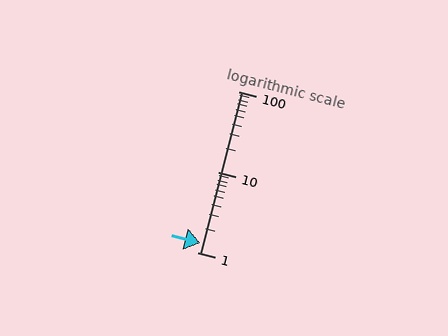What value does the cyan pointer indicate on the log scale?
The pointer indicates approximately 1.3.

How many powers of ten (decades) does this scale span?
The scale spans 2 decades, from 1 to 100.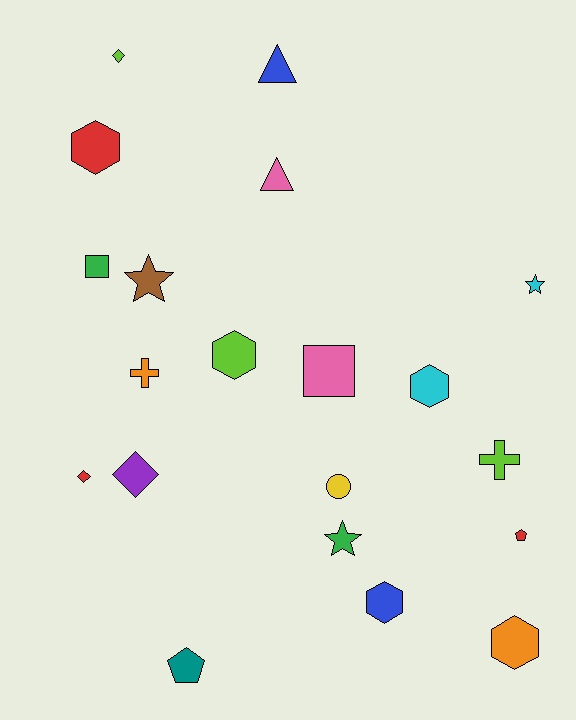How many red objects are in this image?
There are 3 red objects.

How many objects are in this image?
There are 20 objects.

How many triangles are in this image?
There are 2 triangles.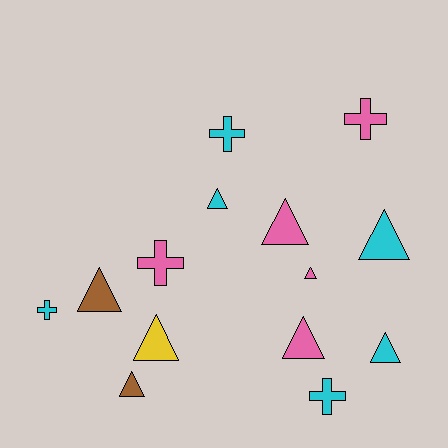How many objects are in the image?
There are 14 objects.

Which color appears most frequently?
Cyan, with 6 objects.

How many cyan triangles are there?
There are 3 cyan triangles.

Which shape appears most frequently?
Triangle, with 9 objects.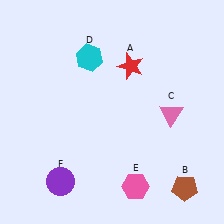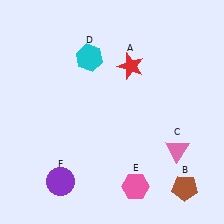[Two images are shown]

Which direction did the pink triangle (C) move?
The pink triangle (C) moved down.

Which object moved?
The pink triangle (C) moved down.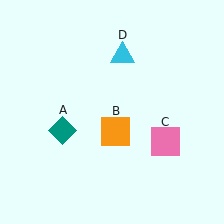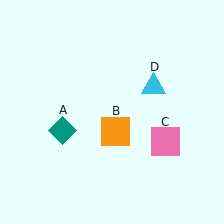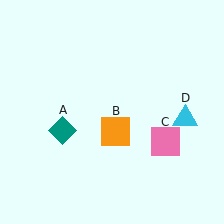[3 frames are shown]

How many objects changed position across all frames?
1 object changed position: cyan triangle (object D).